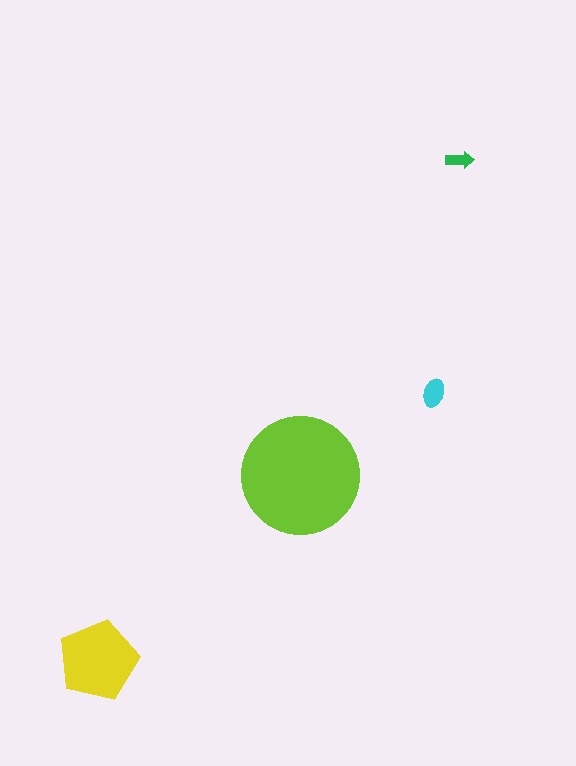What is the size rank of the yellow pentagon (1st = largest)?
2nd.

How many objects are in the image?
There are 4 objects in the image.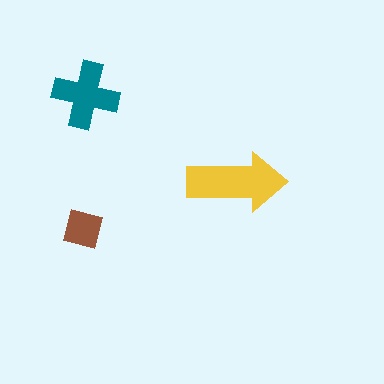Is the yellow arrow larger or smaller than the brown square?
Larger.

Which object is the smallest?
The brown square.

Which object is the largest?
The yellow arrow.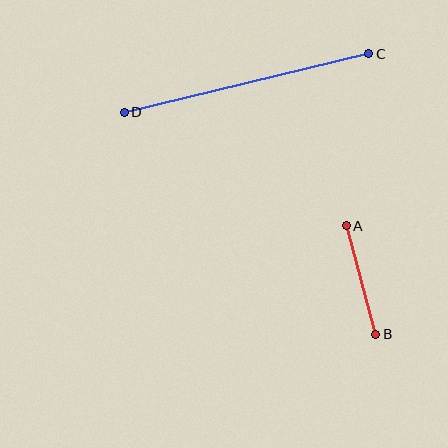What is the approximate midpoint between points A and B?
The midpoint is at approximately (361, 280) pixels.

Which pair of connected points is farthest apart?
Points C and D are farthest apart.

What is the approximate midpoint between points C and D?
The midpoint is at approximately (247, 83) pixels.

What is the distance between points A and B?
The distance is approximately 112 pixels.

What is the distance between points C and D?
The distance is approximately 251 pixels.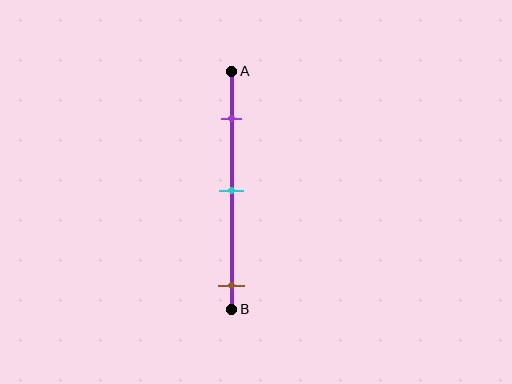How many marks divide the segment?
There are 3 marks dividing the segment.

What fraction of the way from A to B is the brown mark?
The brown mark is approximately 90% (0.9) of the way from A to B.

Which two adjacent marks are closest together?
The purple and cyan marks are the closest adjacent pair.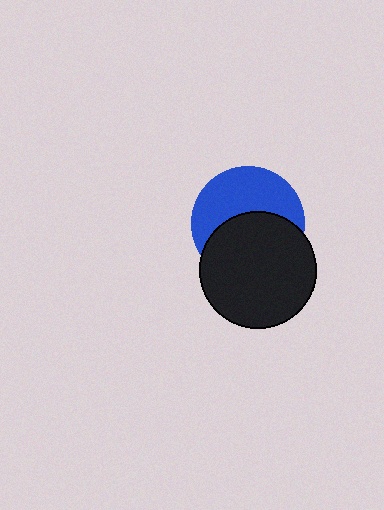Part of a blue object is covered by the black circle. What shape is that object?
It is a circle.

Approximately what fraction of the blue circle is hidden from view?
Roughly 51% of the blue circle is hidden behind the black circle.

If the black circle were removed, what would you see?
You would see the complete blue circle.